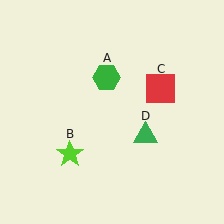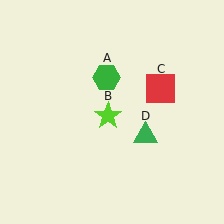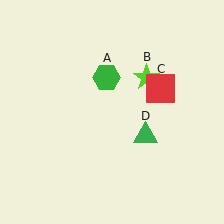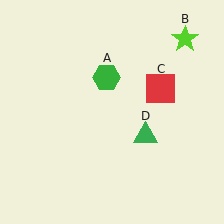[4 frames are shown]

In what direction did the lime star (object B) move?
The lime star (object B) moved up and to the right.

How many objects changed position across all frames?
1 object changed position: lime star (object B).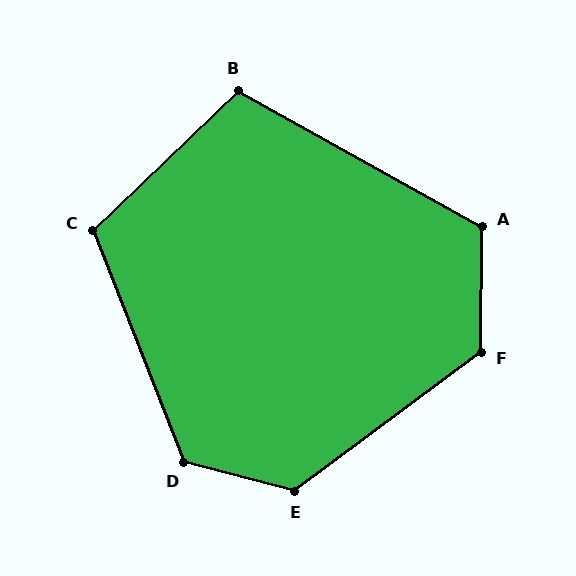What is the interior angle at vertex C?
Approximately 113 degrees (obtuse).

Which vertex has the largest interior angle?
E, at approximately 129 degrees.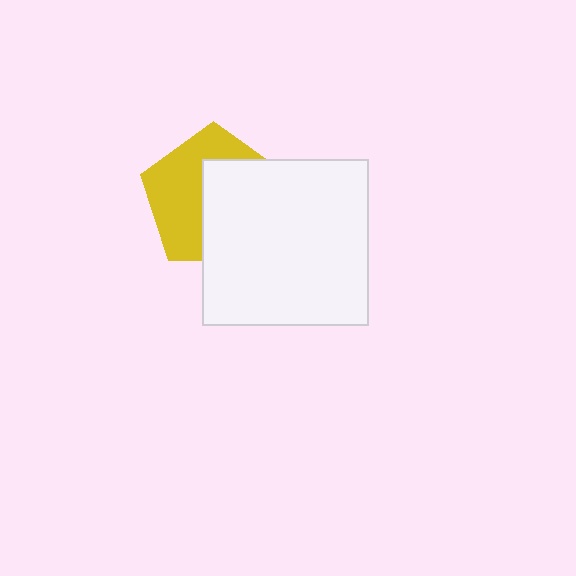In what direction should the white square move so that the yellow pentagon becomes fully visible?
The white square should move right. That is the shortest direction to clear the overlap and leave the yellow pentagon fully visible.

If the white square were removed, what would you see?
You would see the complete yellow pentagon.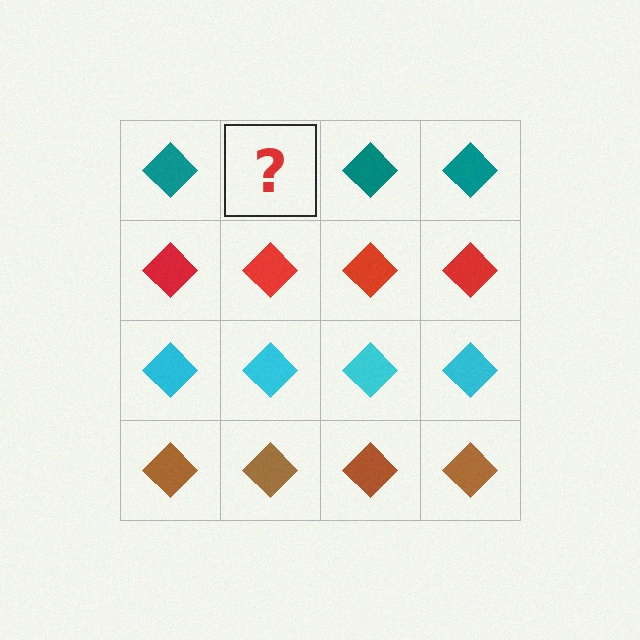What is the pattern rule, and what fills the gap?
The rule is that each row has a consistent color. The gap should be filled with a teal diamond.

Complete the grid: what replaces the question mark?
The question mark should be replaced with a teal diamond.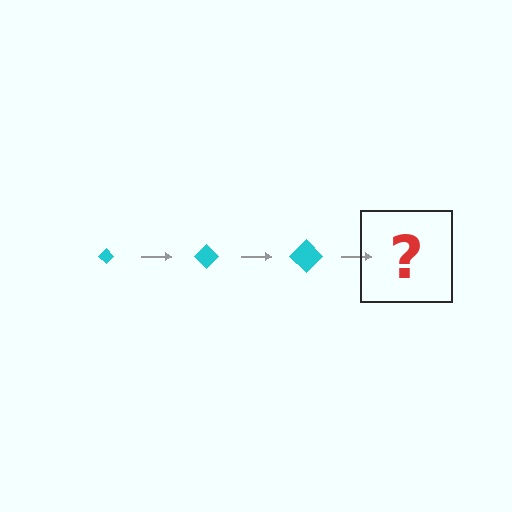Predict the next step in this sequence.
The next step is a cyan diamond, larger than the previous one.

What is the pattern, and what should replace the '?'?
The pattern is that the diamond gets progressively larger each step. The '?' should be a cyan diamond, larger than the previous one.